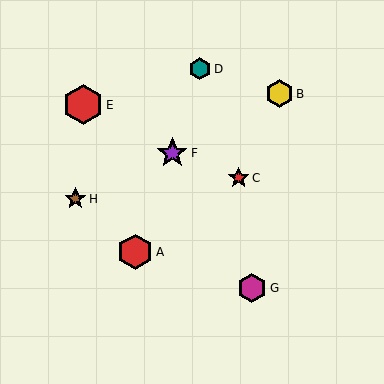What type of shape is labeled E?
Shape E is a red hexagon.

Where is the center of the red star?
The center of the red star is at (239, 178).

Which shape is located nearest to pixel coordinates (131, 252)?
The red hexagon (labeled A) at (135, 252) is nearest to that location.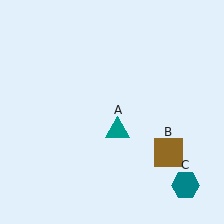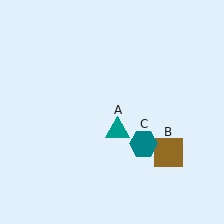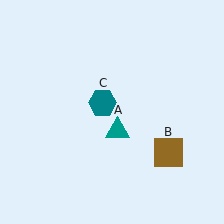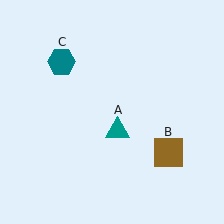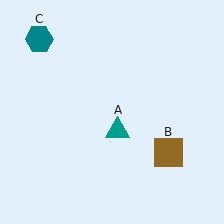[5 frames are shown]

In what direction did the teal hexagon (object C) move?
The teal hexagon (object C) moved up and to the left.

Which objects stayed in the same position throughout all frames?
Teal triangle (object A) and brown square (object B) remained stationary.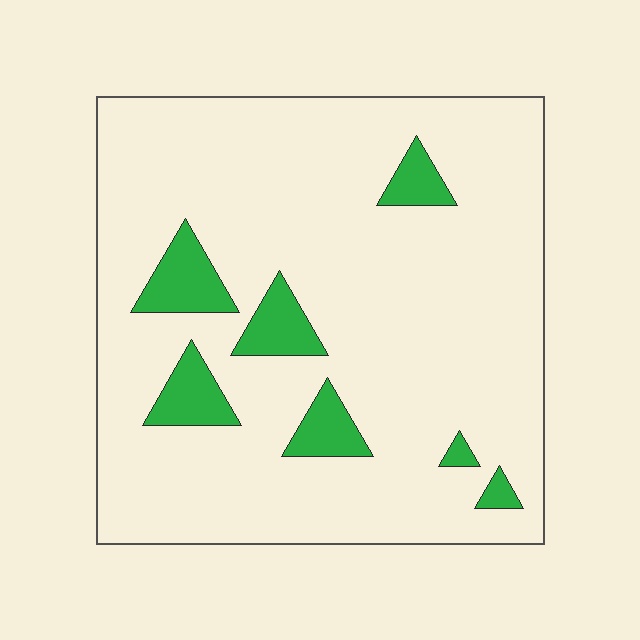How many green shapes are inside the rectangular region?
7.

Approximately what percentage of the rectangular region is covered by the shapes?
Approximately 10%.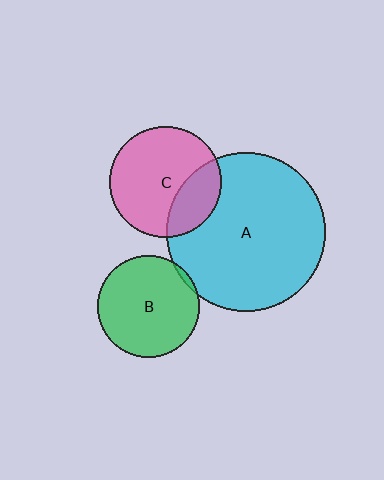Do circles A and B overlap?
Yes.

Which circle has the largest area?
Circle A (cyan).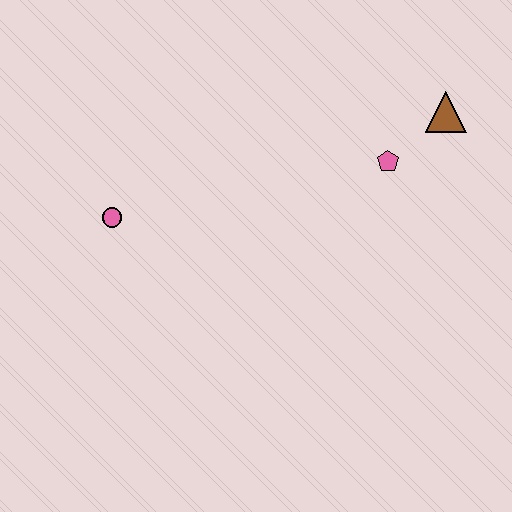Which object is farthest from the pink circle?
The brown triangle is farthest from the pink circle.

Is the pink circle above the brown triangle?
No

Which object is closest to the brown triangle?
The pink pentagon is closest to the brown triangle.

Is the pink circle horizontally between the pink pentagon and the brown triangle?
No